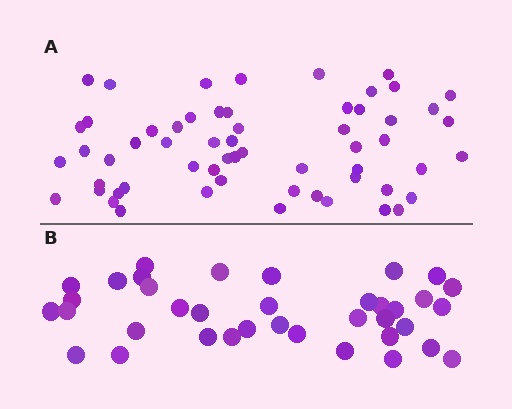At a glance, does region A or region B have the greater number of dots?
Region A (the top region) has more dots.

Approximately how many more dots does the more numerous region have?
Region A has approximately 20 more dots than region B.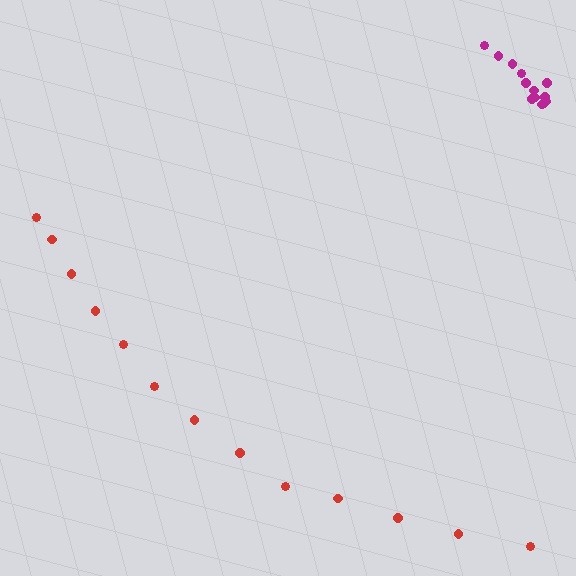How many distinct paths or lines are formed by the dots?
There are 2 distinct paths.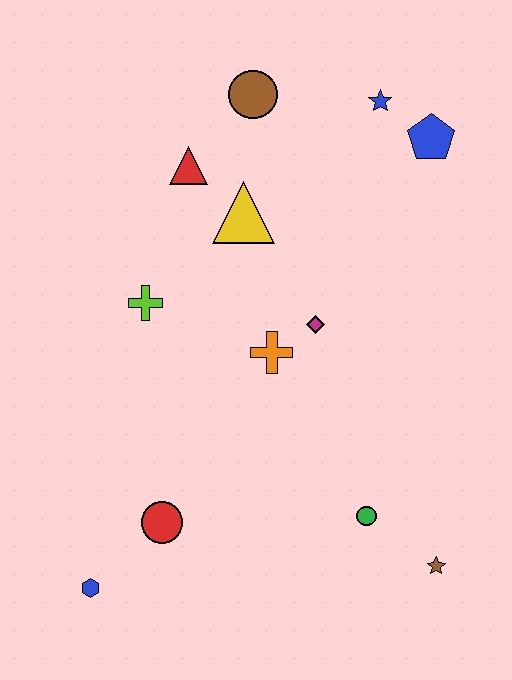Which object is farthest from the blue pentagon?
The blue hexagon is farthest from the blue pentagon.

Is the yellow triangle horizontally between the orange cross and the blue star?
No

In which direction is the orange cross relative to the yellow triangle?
The orange cross is below the yellow triangle.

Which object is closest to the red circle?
The blue hexagon is closest to the red circle.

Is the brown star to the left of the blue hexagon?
No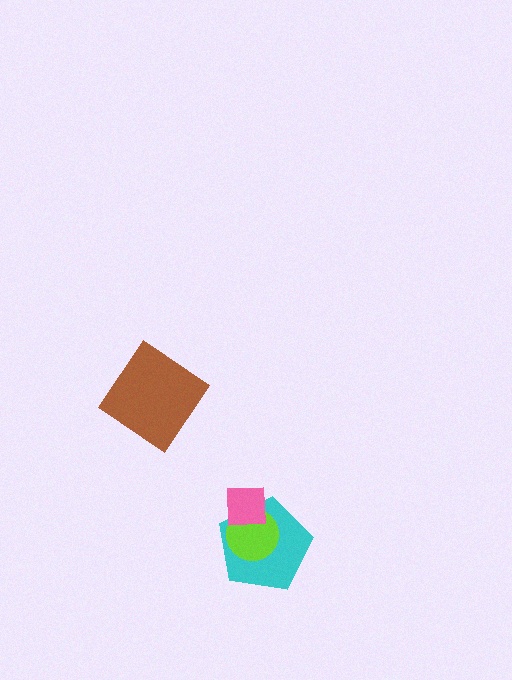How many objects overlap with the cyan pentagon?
2 objects overlap with the cyan pentagon.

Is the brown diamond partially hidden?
No, no other shape covers it.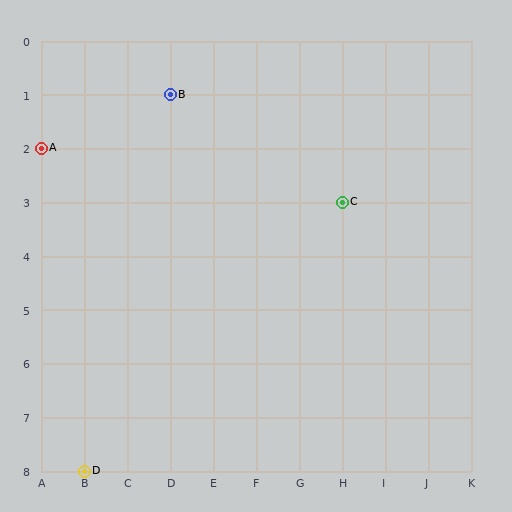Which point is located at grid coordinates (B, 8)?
Point D is at (B, 8).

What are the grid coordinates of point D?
Point D is at grid coordinates (B, 8).